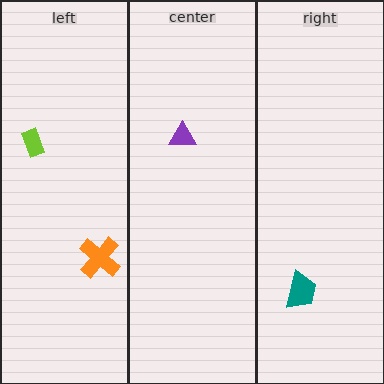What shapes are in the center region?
The purple triangle.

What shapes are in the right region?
The teal trapezoid.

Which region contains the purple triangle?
The center region.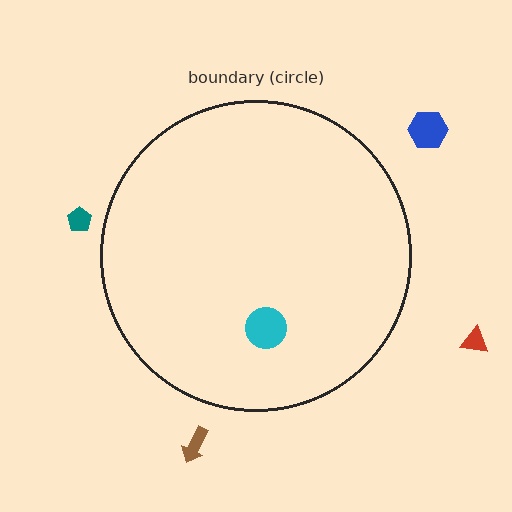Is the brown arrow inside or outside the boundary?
Outside.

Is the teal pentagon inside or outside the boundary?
Outside.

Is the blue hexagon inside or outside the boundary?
Outside.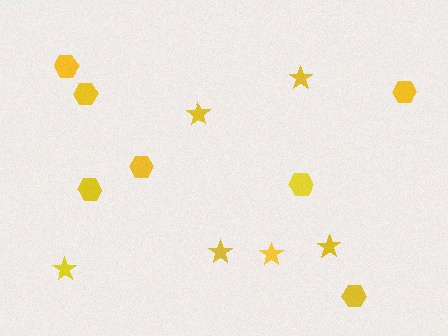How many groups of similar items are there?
There are 2 groups: one group of stars (6) and one group of hexagons (7).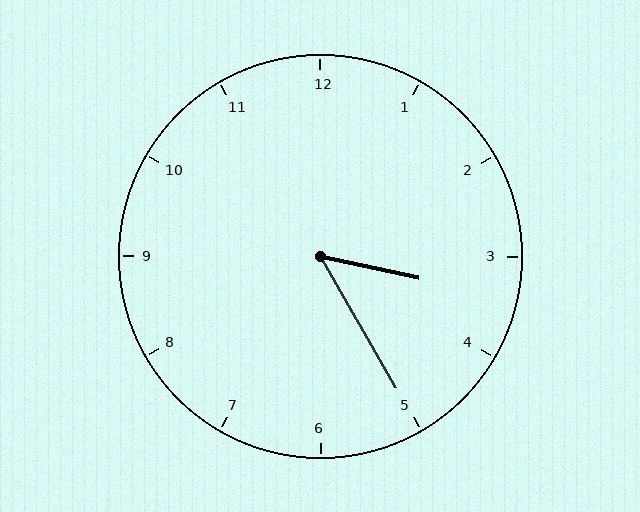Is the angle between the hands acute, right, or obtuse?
It is acute.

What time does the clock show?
3:25.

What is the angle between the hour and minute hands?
Approximately 48 degrees.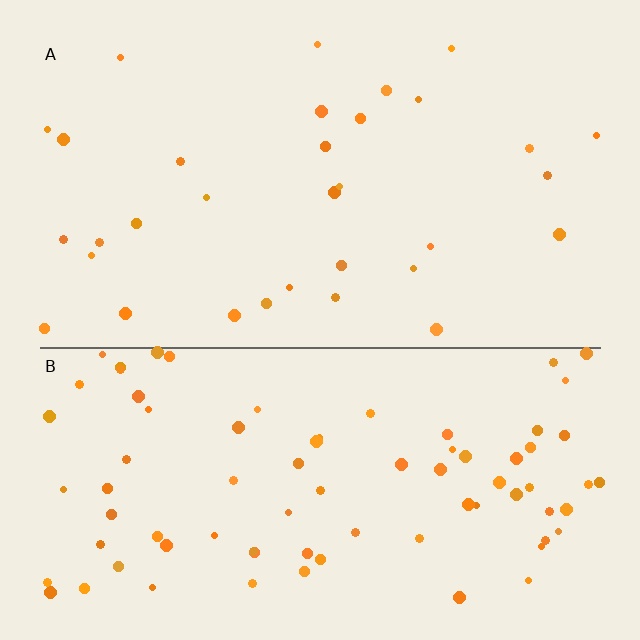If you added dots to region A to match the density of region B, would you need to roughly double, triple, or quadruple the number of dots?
Approximately double.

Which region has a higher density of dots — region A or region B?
B (the bottom).